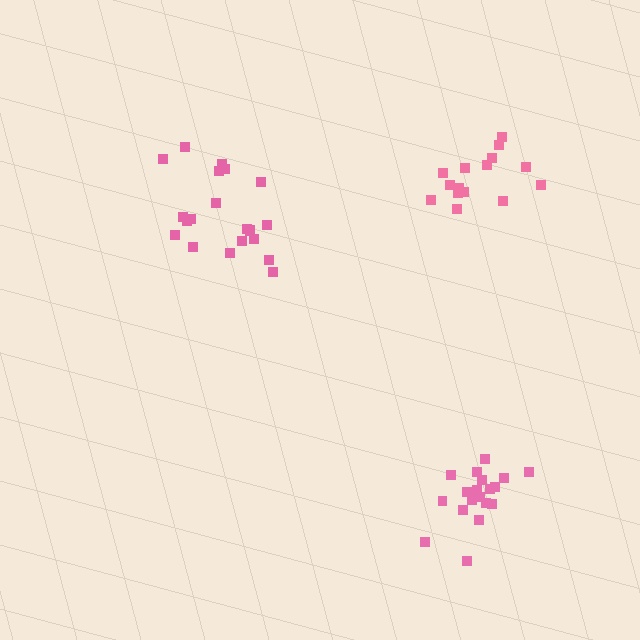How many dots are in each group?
Group 1: 21 dots, Group 2: 19 dots, Group 3: 15 dots (55 total).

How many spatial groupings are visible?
There are 3 spatial groupings.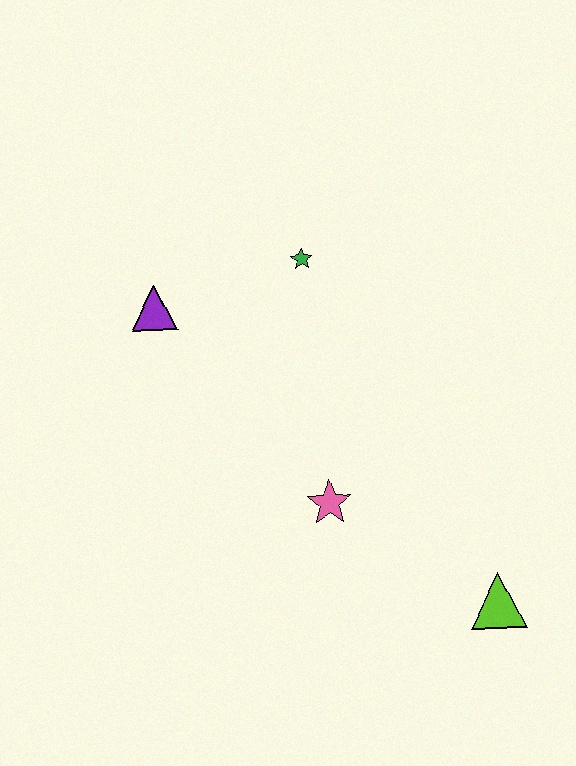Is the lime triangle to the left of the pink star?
No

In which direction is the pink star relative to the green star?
The pink star is below the green star.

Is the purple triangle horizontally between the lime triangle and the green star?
No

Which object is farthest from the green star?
The lime triangle is farthest from the green star.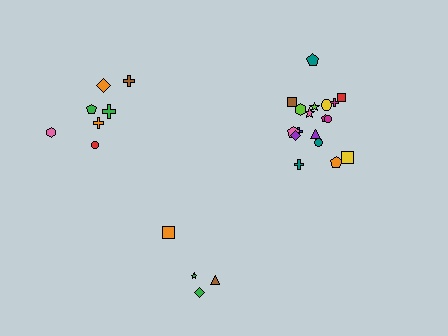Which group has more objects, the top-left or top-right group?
The top-right group.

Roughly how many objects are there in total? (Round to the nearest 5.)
Roughly 30 objects in total.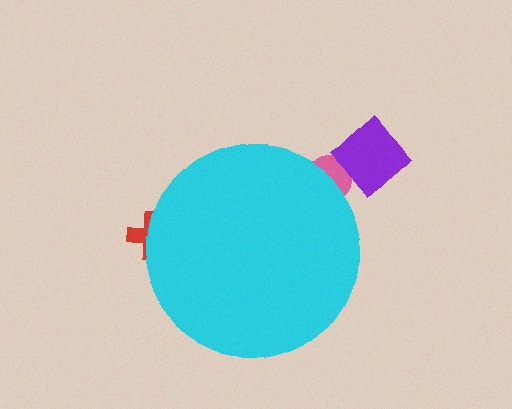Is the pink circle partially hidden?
Yes, the pink circle is partially hidden behind the cyan circle.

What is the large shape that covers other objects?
A cyan circle.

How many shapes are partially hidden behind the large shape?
2 shapes are partially hidden.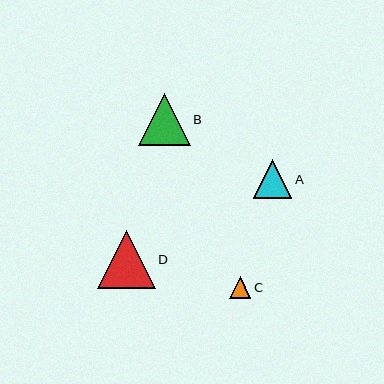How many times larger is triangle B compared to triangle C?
Triangle B is approximately 2.4 times the size of triangle C.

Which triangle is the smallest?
Triangle C is the smallest with a size of approximately 22 pixels.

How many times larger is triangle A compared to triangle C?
Triangle A is approximately 1.7 times the size of triangle C.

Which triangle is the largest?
Triangle D is the largest with a size of approximately 58 pixels.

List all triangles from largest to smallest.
From largest to smallest: D, B, A, C.